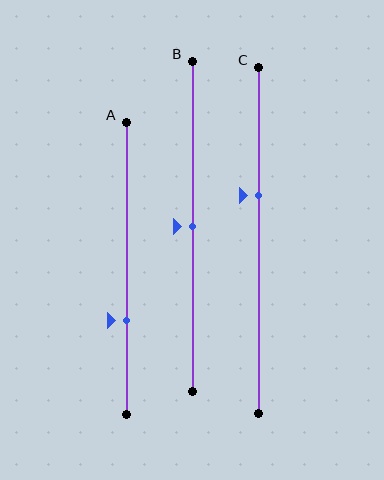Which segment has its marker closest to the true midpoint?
Segment B has its marker closest to the true midpoint.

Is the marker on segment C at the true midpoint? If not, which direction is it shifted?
No, the marker on segment C is shifted upward by about 13% of the segment length.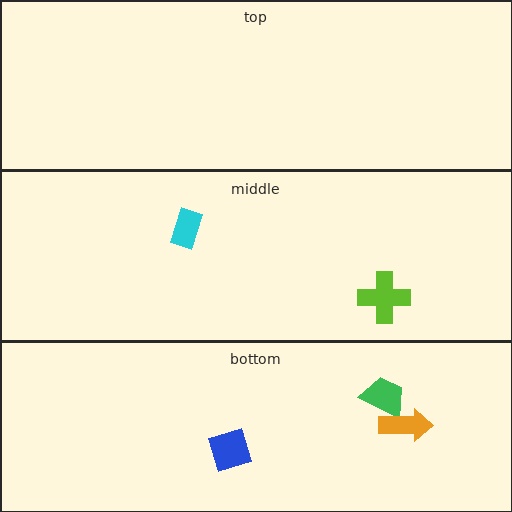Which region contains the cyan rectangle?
The middle region.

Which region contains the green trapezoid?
The bottom region.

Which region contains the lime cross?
The middle region.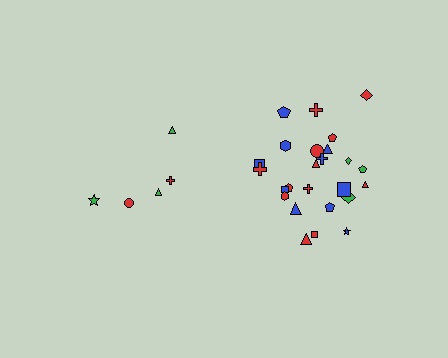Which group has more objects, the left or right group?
The right group.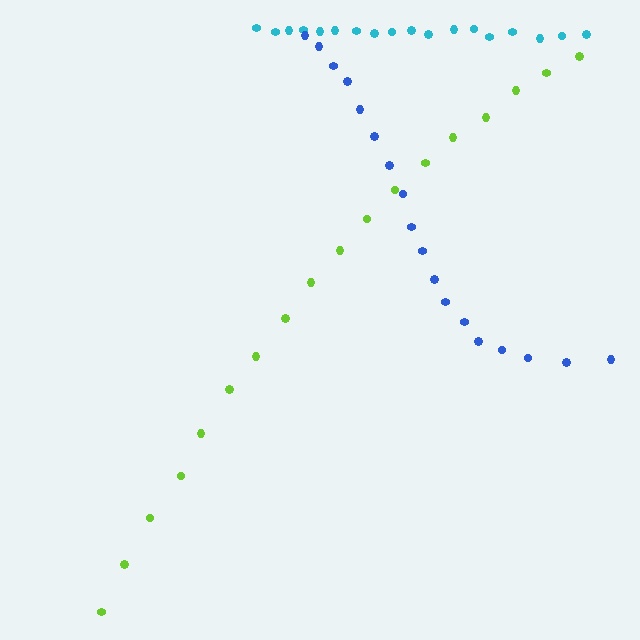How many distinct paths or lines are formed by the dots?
There are 3 distinct paths.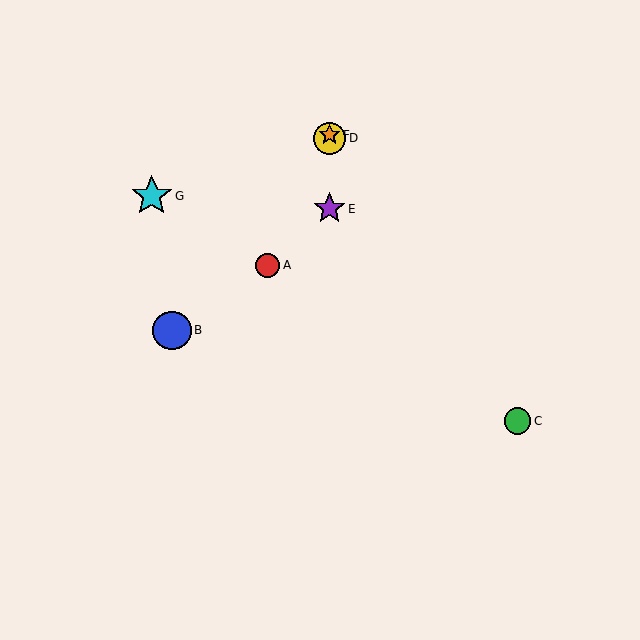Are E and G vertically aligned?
No, E is at x≈330 and G is at x≈152.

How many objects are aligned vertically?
3 objects (D, E, F) are aligned vertically.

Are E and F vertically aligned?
Yes, both are at x≈330.